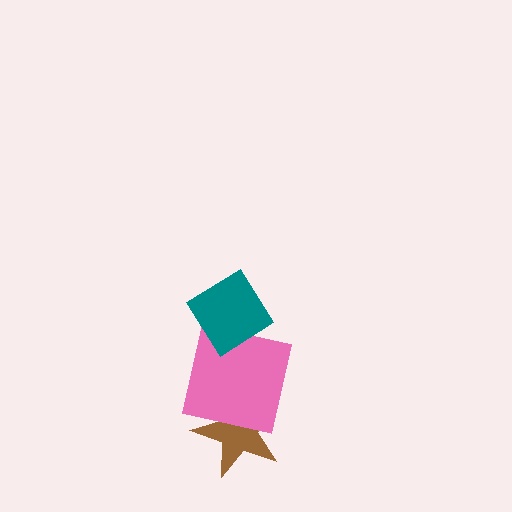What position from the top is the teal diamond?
The teal diamond is 1st from the top.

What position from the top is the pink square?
The pink square is 2nd from the top.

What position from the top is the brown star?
The brown star is 3rd from the top.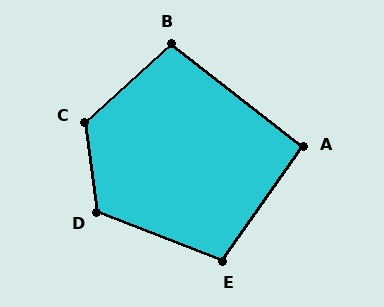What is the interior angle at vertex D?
Approximately 119 degrees (obtuse).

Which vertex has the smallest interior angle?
A, at approximately 93 degrees.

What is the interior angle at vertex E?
Approximately 104 degrees (obtuse).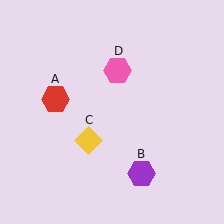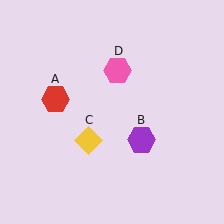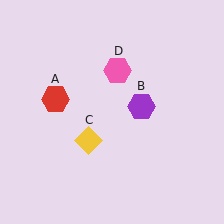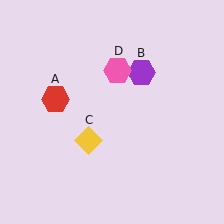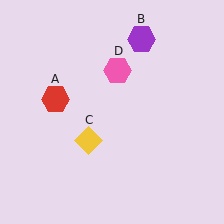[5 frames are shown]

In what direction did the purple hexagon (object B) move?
The purple hexagon (object B) moved up.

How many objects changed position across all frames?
1 object changed position: purple hexagon (object B).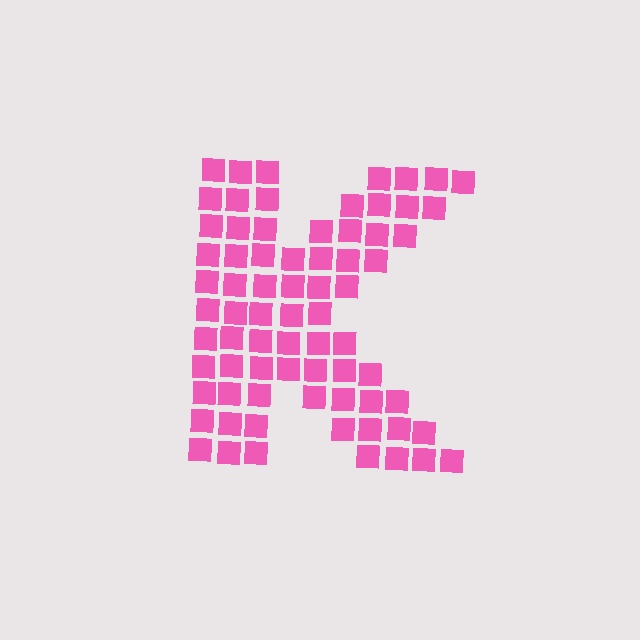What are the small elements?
The small elements are squares.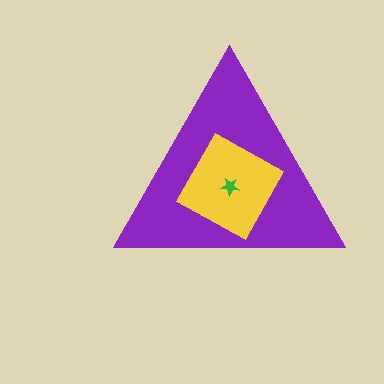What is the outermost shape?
The purple triangle.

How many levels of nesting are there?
3.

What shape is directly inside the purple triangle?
The yellow square.